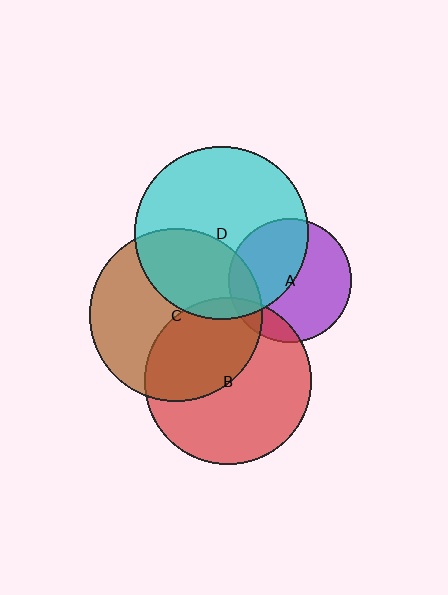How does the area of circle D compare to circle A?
Approximately 2.0 times.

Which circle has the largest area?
Circle C (brown).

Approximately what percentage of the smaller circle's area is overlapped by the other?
Approximately 40%.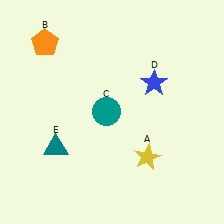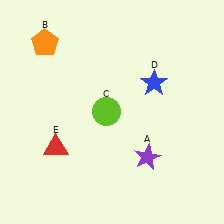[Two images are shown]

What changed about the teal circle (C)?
In Image 1, C is teal. In Image 2, it changed to lime.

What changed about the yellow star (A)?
In Image 1, A is yellow. In Image 2, it changed to purple.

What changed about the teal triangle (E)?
In Image 1, E is teal. In Image 2, it changed to red.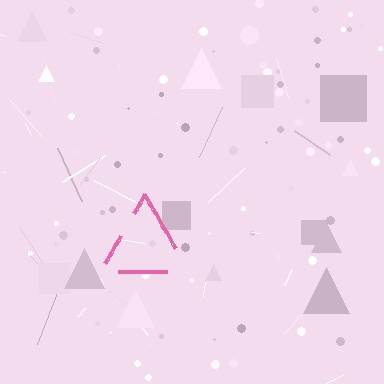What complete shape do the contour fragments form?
The contour fragments form a triangle.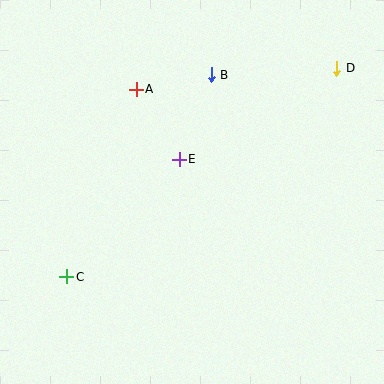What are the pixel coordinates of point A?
Point A is at (136, 89).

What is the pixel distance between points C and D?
The distance between C and D is 341 pixels.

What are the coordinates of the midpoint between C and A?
The midpoint between C and A is at (102, 183).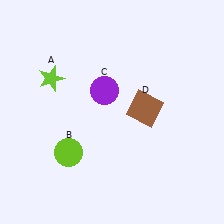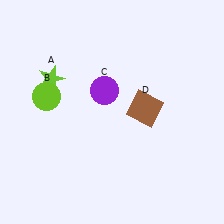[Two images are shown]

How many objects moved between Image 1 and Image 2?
1 object moved between the two images.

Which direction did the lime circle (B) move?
The lime circle (B) moved up.